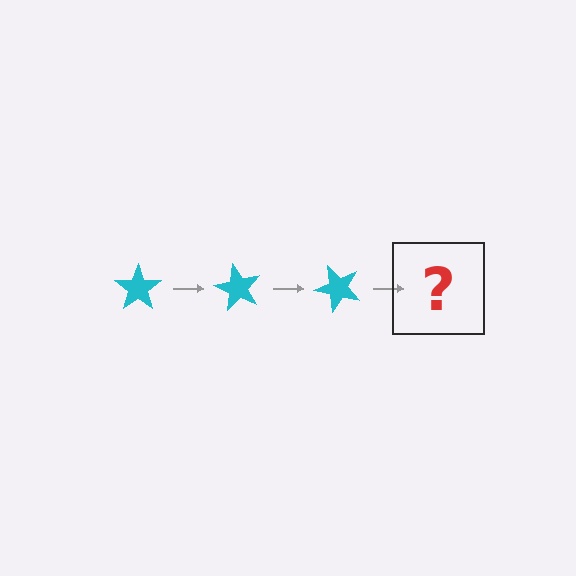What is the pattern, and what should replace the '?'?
The pattern is that the star rotates 60 degrees each step. The '?' should be a cyan star rotated 180 degrees.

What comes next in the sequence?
The next element should be a cyan star rotated 180 degrees.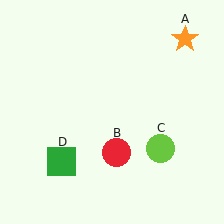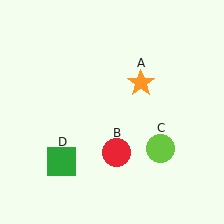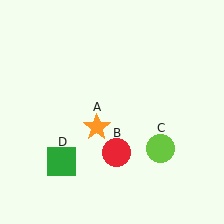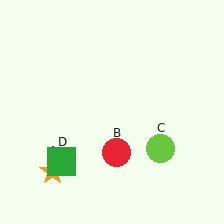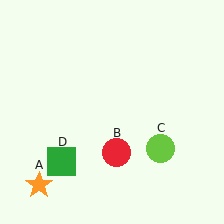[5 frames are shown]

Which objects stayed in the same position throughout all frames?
Red circle (object B) and lime circle (object C) and green square (object D) remained stationary.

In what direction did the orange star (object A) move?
The orange star (object A) moved down and to the left.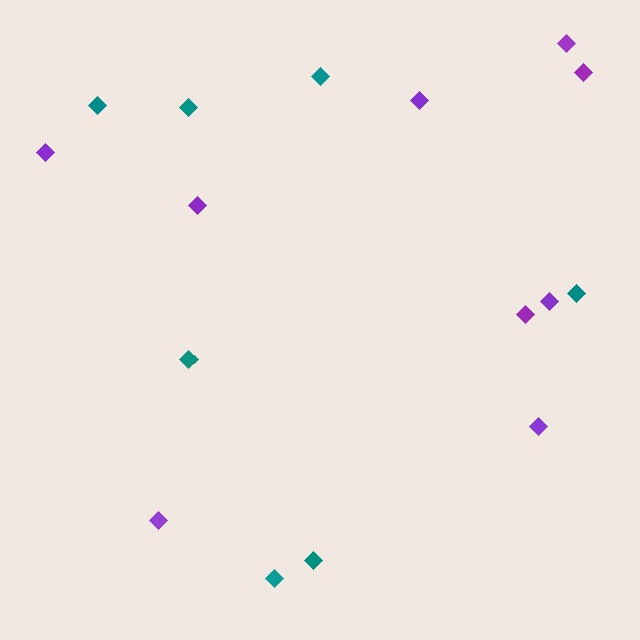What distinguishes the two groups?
There are 2 groups: one group of teal diamonds (7) and one group of purple diamonds (9).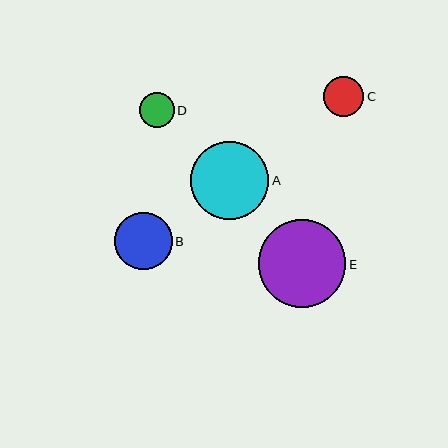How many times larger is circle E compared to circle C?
Circle E is approximately 2.2 times the size of circle C.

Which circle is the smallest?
Circle D is the smallest with a size of approximately 35 pixels.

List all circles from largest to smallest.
From largest to smallest: E, A, B, C, D.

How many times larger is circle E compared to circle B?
Circle E is approximately 1.5 times the size of circle B.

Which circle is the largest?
Circle E is the largest with a size of approximately 87 pixels.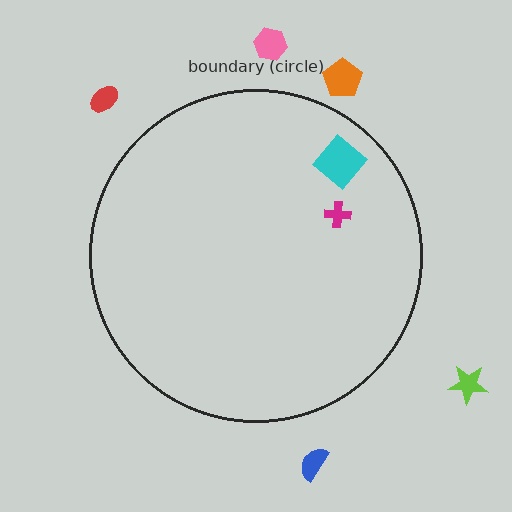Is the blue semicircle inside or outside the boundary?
Outside.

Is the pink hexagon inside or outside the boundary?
Outside.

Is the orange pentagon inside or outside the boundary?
Outside.